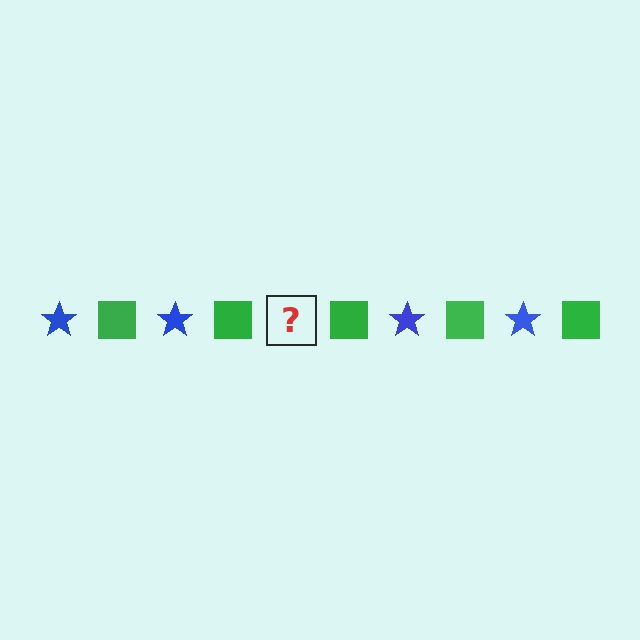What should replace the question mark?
The question mark should be replaced with a blue star.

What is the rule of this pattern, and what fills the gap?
The rule is that the pattern alternates between blue star and green square. The gap should be filled with a blue star.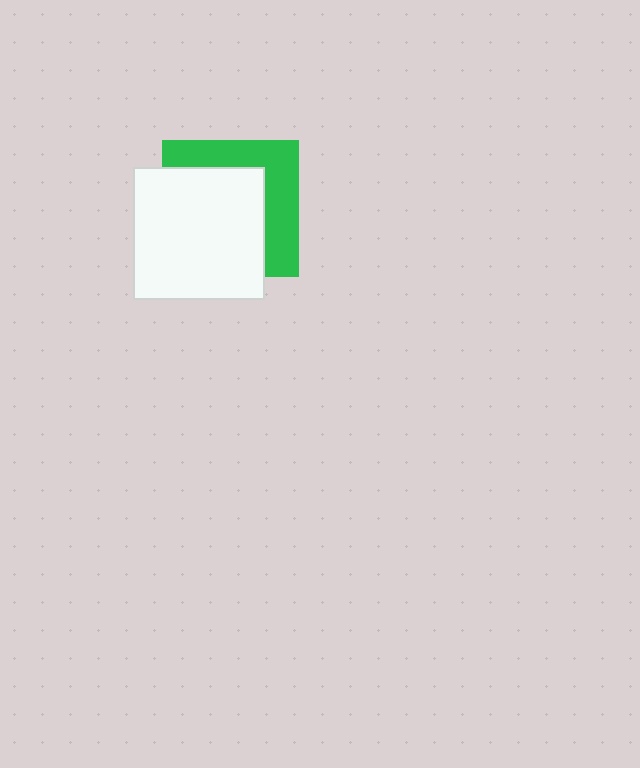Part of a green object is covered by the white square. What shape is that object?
It is a square.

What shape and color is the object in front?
The object in front is a white square.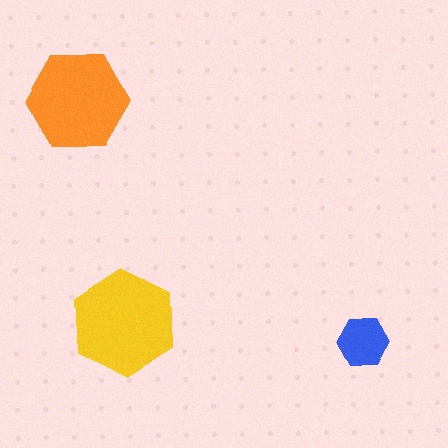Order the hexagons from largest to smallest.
the yellow one, the orange one, the blue one.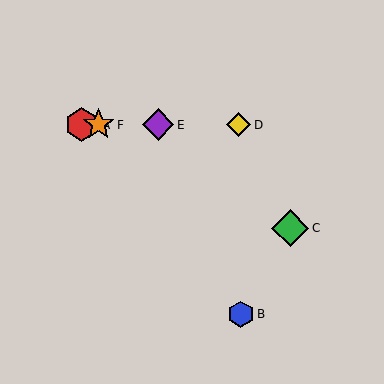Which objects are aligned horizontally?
Objects A, D, E, F are aligned horizontally.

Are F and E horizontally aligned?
Yes, both are at y≈125.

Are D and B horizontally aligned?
No, D is at y≈125 and B is at y≈314.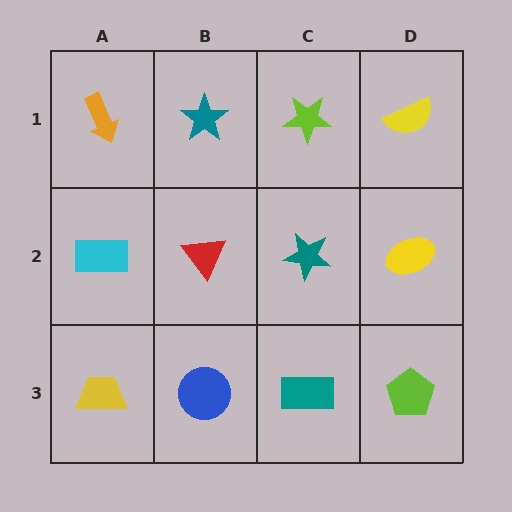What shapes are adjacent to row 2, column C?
A lime star (row 1, column C), a teal rectangle (row 3, column C), a red triangle (row 2, column B), a yellow ellipse (row 2, column D).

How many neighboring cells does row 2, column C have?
4.